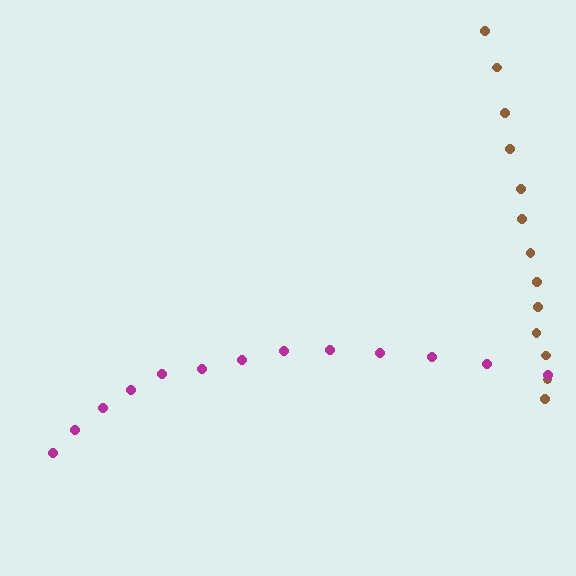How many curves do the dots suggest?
There are 2 distinct paths.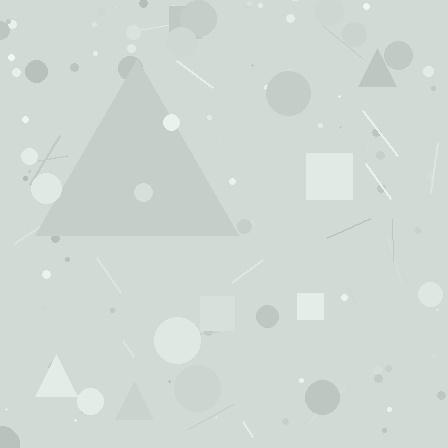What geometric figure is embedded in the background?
A triangle is embedded in the background.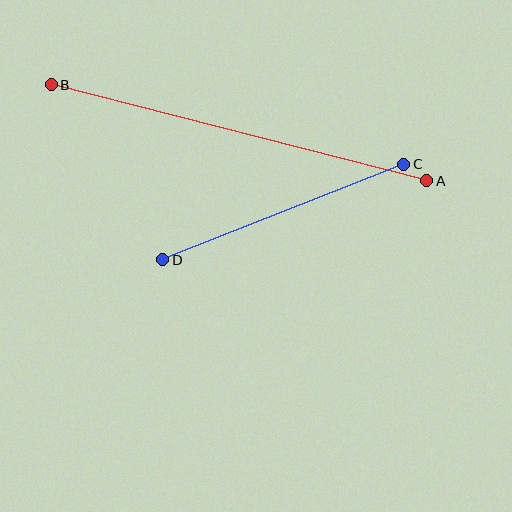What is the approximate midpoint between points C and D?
The midpoint is at approximately (283, 212) pixels.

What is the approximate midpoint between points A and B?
The midpoint is at approximately (239, 133) pixels.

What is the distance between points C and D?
The distance is approximately 259 pixels.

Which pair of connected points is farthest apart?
Points A and B are farthest apart.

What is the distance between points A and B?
The distance is approximately 387 pixels.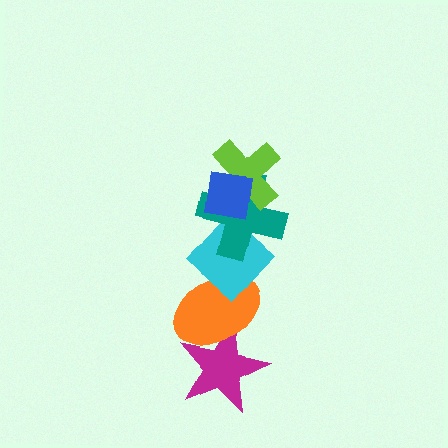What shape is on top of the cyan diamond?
The teal cross is on top of the cyan diamond.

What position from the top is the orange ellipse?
The orange ellipse is 5th from the top.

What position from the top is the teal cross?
The teal cross is 3rd from the top.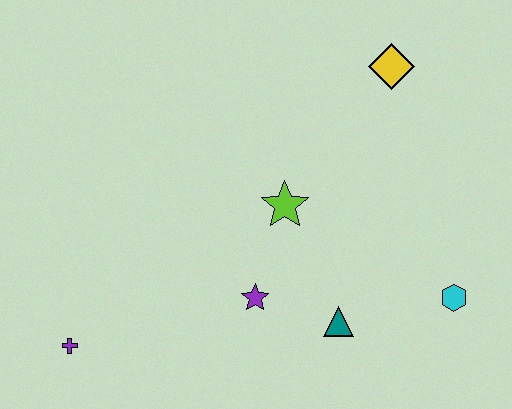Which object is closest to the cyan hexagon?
The teal triangle is closest to the cyan hexagon.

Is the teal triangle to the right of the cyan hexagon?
No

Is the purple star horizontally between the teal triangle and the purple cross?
Yes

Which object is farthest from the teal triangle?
The purple cross is farthest from the teal triangle.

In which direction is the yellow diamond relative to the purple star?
The yellow diamond is above the purple star.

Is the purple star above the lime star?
No